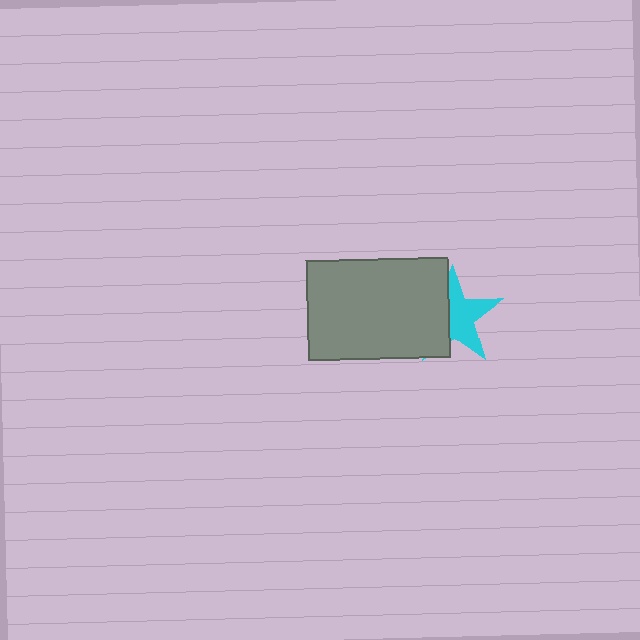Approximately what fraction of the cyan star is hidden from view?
Roughly 43% of the cyan star is hidden behind the gray rectangle.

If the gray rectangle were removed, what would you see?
You would see the complete cyan star.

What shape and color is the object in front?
The object in front is a gray rectangle.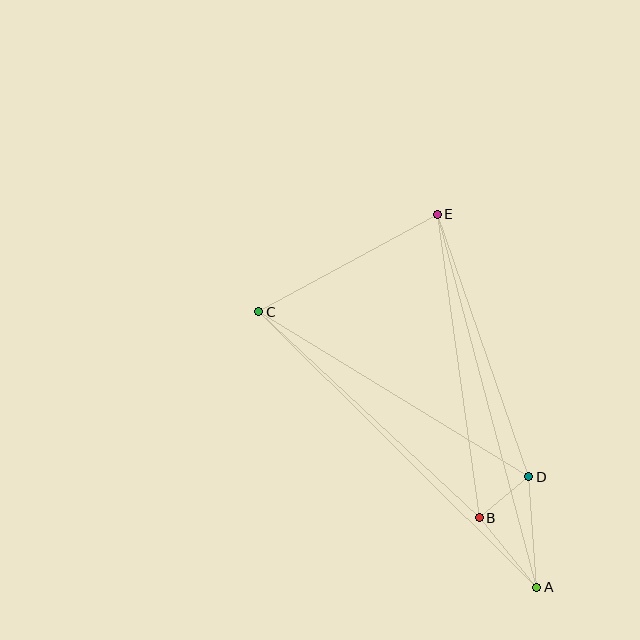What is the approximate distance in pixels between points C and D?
The distance between C and D is approximately 316 pixels.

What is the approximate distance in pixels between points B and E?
The distance between B and E is approximately 307 pixels.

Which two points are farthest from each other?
Points A and C are farthest from each other.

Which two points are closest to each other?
Points B and D are closest to each other.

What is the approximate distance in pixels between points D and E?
The distance between D and E is approximately 278 pixels.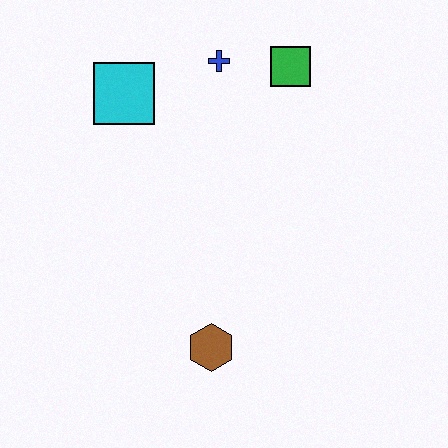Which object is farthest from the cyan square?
The brown hexagon is farthest from the cyan square.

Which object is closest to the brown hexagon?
The cyan square is closest to the brown hexagon.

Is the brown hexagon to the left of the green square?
Yes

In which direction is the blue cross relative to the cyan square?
The blue cross is to the right of the cyan square.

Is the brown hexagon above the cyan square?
No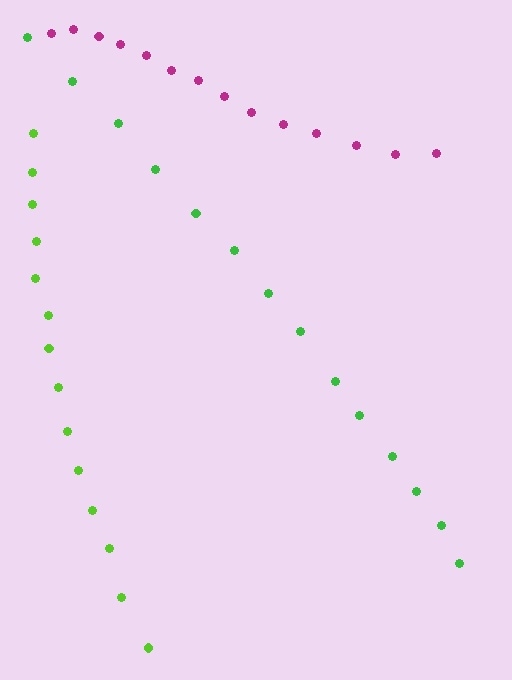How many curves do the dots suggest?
There are 3 distinct paths.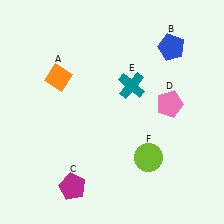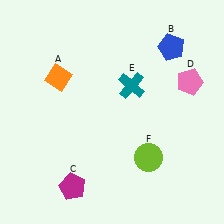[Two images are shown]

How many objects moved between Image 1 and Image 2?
1 object moved between the two images.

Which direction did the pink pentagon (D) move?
The pink pentagon (D) moved up.